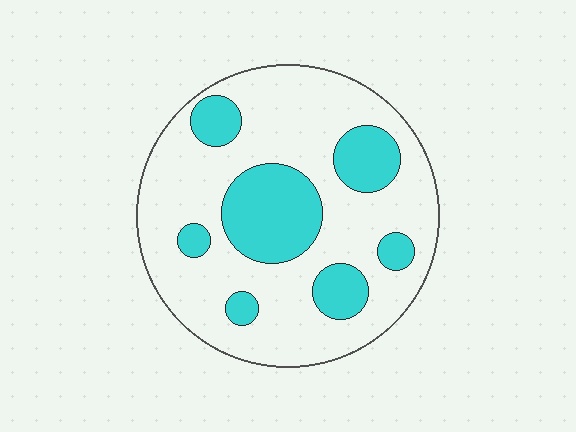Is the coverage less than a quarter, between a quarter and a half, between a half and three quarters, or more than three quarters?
Between a quarter and a half.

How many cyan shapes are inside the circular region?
7.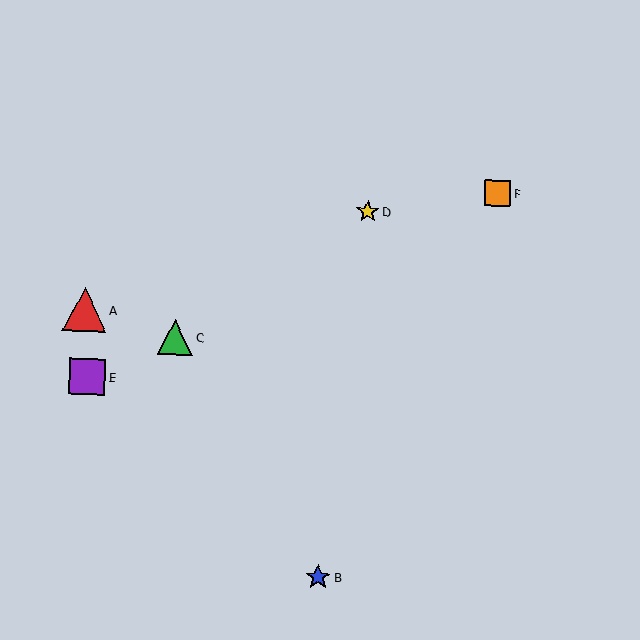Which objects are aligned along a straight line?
Objects C, E, F are aligned along a straight line.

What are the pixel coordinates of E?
Object E is at (87, 377).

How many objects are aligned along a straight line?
3 objects (C, E, F) are aligned along a straight line.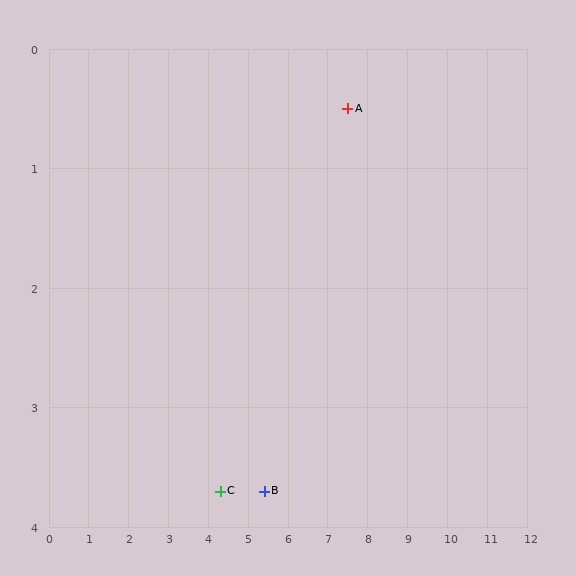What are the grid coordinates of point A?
Point A is at approximately (7.5, 0.5).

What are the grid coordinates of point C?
Point C is at approximately (4.3, 3.7).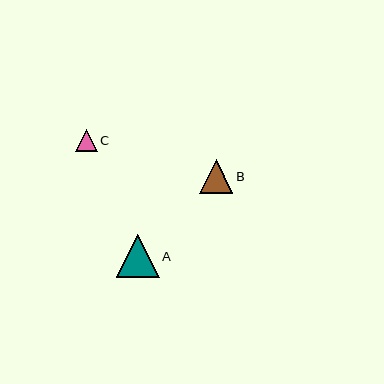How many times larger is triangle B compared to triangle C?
Triangle B is approximately 1.6 times the size of triangle C.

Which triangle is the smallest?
Triangle C is the smallest with a size of approximately 21 pixels.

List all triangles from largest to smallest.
From largest to smallest: A, B, C.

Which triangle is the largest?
Triangle A is the largest with a size of approximately 43 pixels.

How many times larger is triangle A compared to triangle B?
Triangle A is approximately 1.3 times the size of triangle B.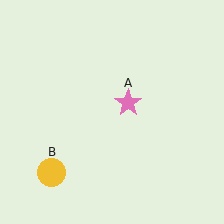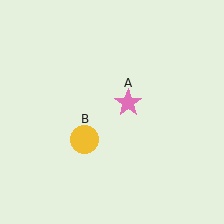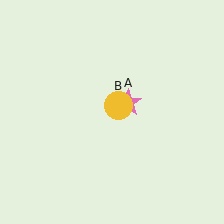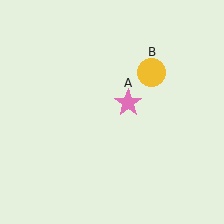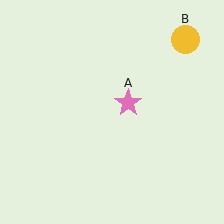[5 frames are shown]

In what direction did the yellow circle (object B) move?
The yellow circle (object B) moved up and to the right.